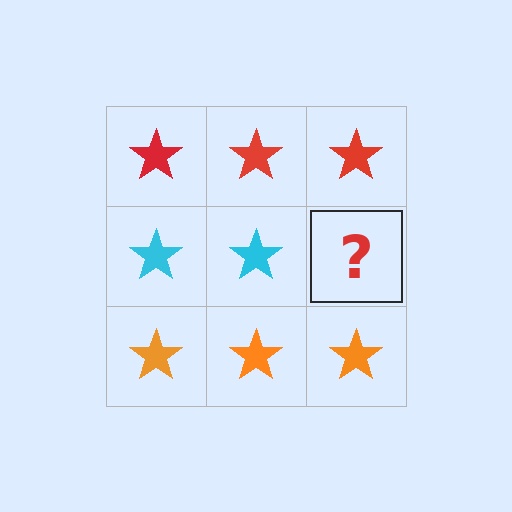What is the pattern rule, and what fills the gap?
The rule is that each row has a consistent color. The gap should be filled with a cyan star.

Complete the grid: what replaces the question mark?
The question mark should be replaced with a cyan star.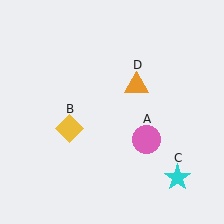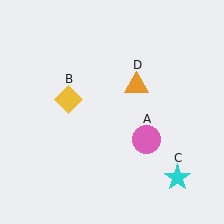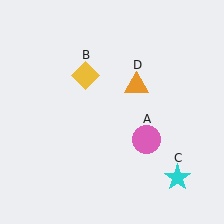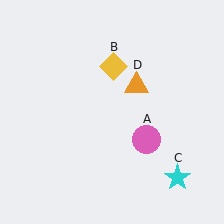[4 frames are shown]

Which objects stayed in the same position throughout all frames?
Pink circle (object A) and cyan star (object C) and orange triangle (object D) remained stationary.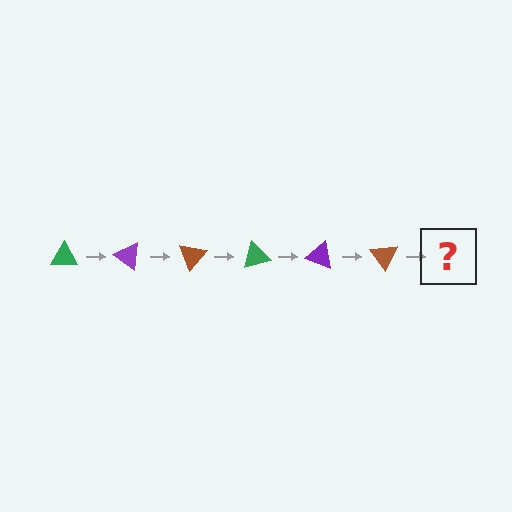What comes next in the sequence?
The next element should be a green triangle, rotated 210 degrees from the start.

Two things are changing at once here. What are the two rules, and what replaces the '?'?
The two rules are that it rotates 35 degrees each step and the color cycles through green, purple, and brown. The '?' should be a green triangle, rotated 210 degrees from the start.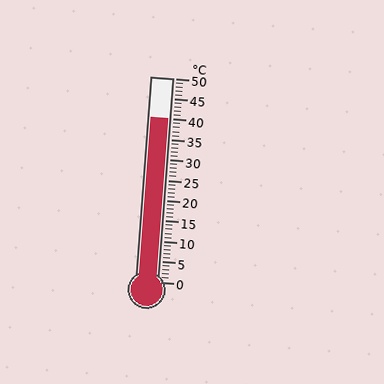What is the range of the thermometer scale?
The thermometer scale ranges from 0°C to 50°C.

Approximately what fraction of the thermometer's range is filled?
The thermometer is filled to approximately 80% of its range.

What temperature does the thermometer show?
The thermometer shows approximately 40°C.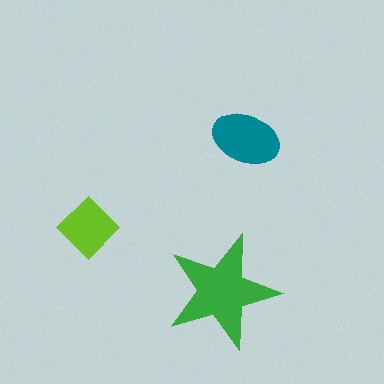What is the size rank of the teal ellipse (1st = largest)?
2nd.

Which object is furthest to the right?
The teal ellipse is rightmost.